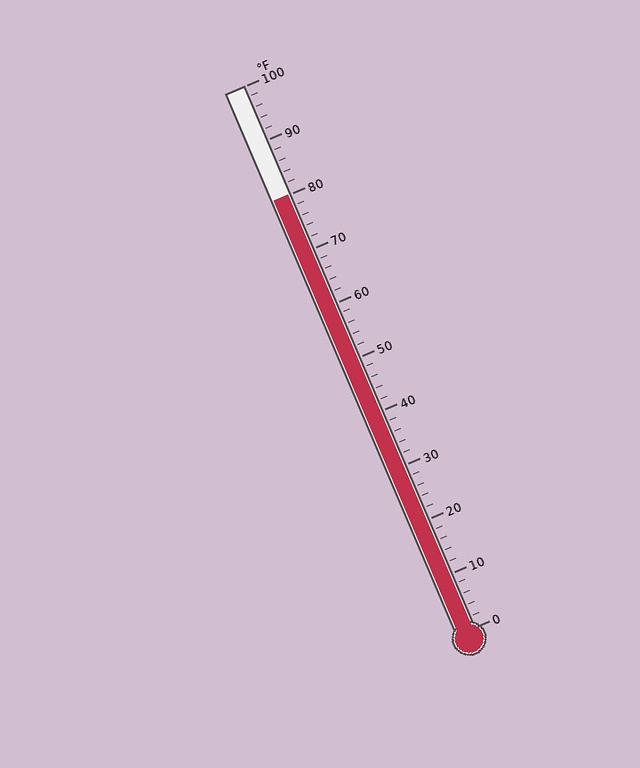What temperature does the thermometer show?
The thermometer shows approximately 80°F.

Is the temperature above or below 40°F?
The temperature is above 40°F.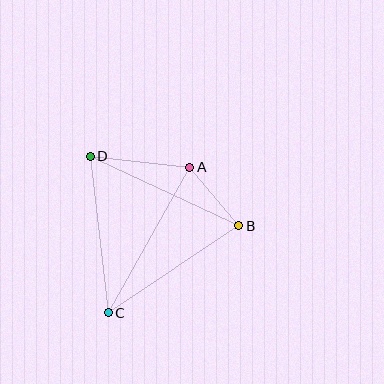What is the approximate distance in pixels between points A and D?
The distance between A and D is approximately 100 pixels.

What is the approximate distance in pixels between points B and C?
The distance between B and C is approximately 157 pixels.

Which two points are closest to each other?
Points A and B are closest to each other.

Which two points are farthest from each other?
Points A and C are farthest from each other.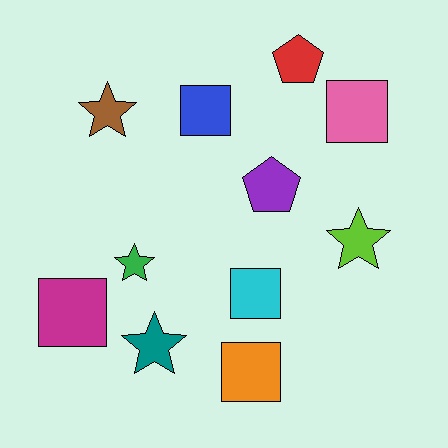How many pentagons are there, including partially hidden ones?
There are 2 pentagons.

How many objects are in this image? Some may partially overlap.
There are 11 objects.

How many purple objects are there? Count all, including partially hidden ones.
There is 1 purple object.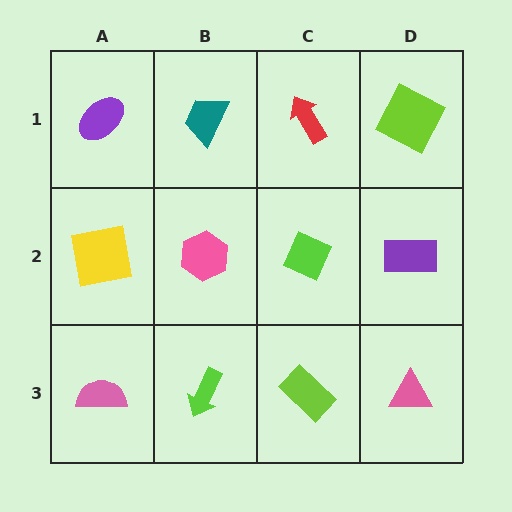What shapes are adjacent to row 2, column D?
A lime square (row 1, column D), a pink triangle (row 3, column D), a lime diamond (row 2, column C).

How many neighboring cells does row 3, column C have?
3.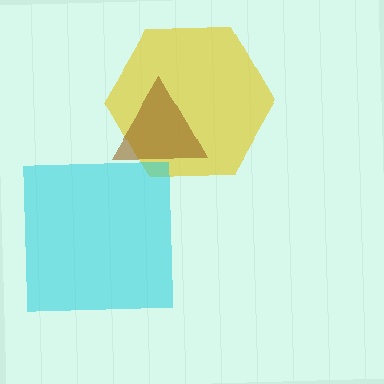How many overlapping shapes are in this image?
There are 3 overlapping shapes in the image.